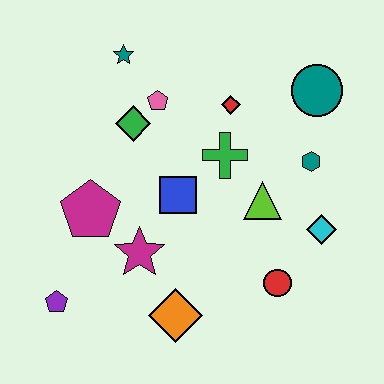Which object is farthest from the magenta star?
The teal circle is farthest from the magenta star.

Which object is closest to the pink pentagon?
The green diamond is closest to the pink pentagon.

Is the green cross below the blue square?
No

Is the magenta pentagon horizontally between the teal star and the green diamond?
No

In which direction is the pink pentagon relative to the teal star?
The pink pentagon is below the teal star.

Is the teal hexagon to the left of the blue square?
No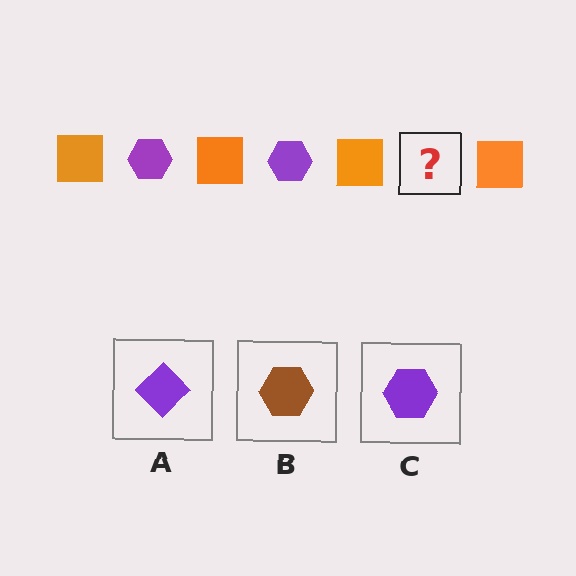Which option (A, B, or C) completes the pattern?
C.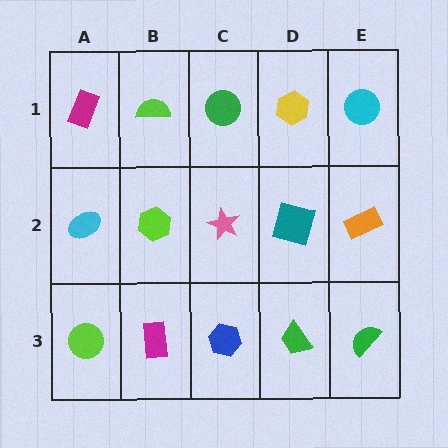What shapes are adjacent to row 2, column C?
A green circle (row 1, column C), a blue hexagon (row 3, column C), a lime hexagon (row 2, column B), a teal square (row 2, column D).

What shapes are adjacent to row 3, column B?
A lime hexagon (row 2, column B), a lime circle (row 3, column A), a blue hexagon (row 3, column C).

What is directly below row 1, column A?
A cyan ellipse.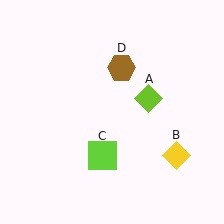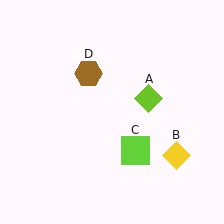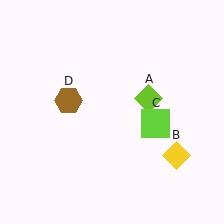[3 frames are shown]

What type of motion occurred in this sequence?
The lime square (object C), brown hexagon (object D) rotated counterclockwise around the center of the scene.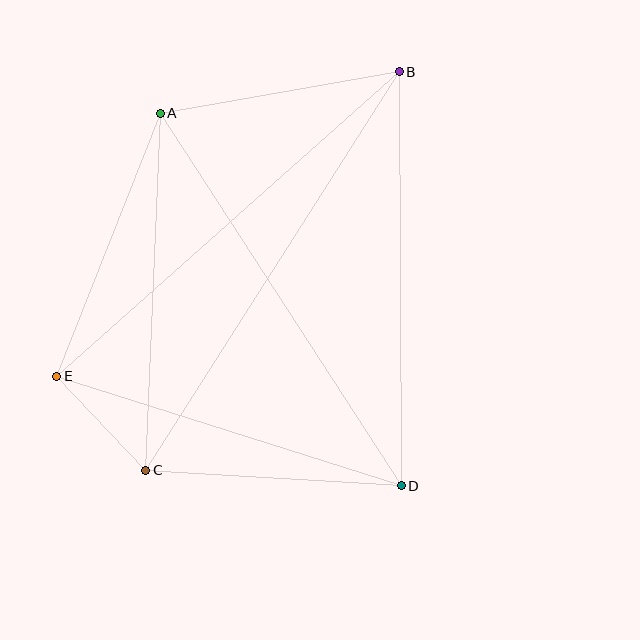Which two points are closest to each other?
Points C and E are closest to each other.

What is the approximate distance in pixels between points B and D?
The distance between B and D is approximately 414 pixels.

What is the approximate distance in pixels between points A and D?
The distance between A and D is approximately 444 pixels.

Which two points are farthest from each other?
Points B and C are farthest from each other.